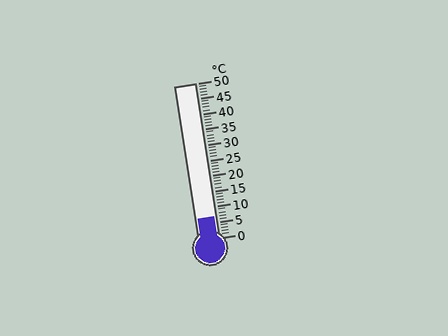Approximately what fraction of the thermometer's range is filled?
The thermometer is filled to approximately 15% of its range.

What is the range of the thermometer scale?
The thermometer scale ranges from 0°C to 50°C.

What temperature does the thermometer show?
The thermometer shows approximately 7°C.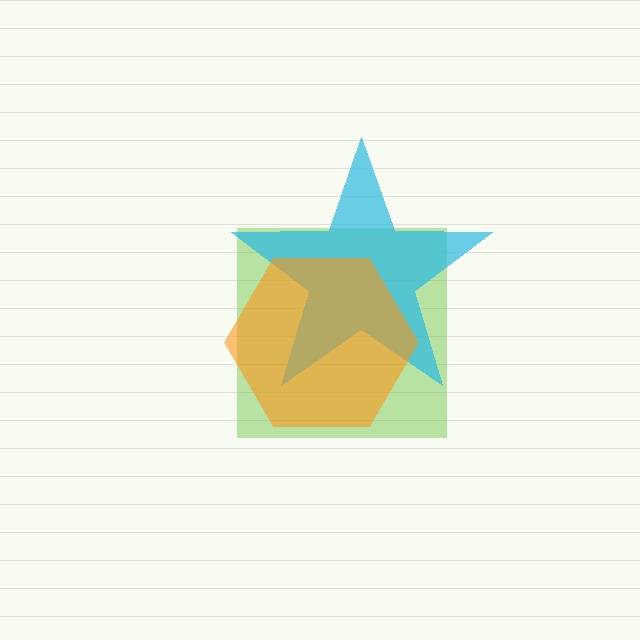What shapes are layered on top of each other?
The layered shapes are: a lime square, a cyan star, an orange hexagon.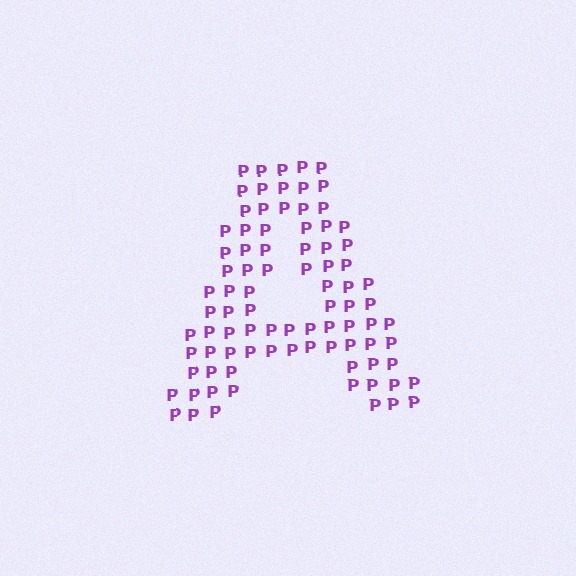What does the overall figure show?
The overall figure shows the letter A.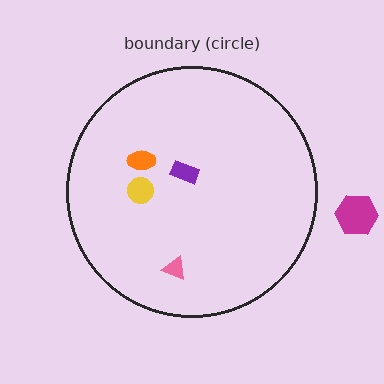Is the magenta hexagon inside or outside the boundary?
Outside.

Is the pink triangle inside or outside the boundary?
Inside.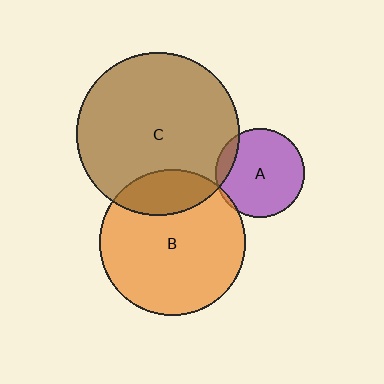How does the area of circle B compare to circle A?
Approximately 2.7 times.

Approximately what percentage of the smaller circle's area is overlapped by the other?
Approximately 20%.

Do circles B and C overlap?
Yes.